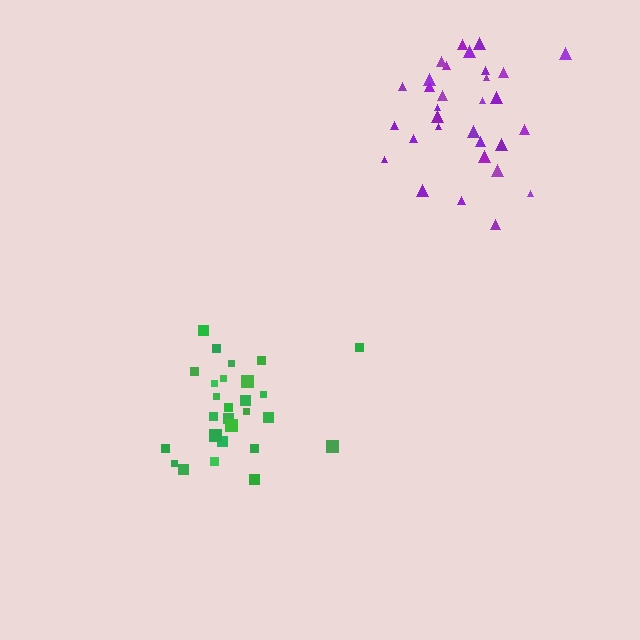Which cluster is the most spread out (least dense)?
Green.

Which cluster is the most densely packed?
Purple.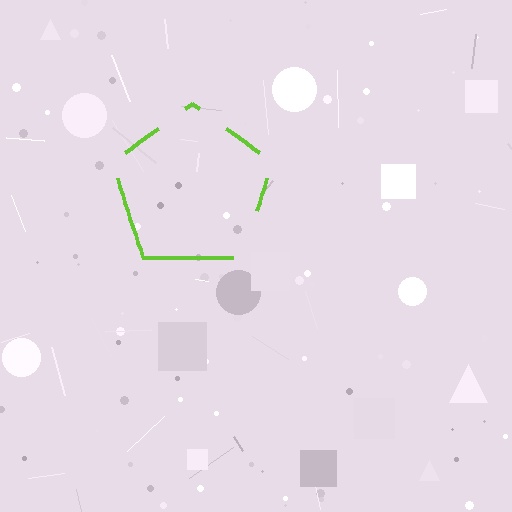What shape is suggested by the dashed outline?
The dashed outline suggests a pentagon.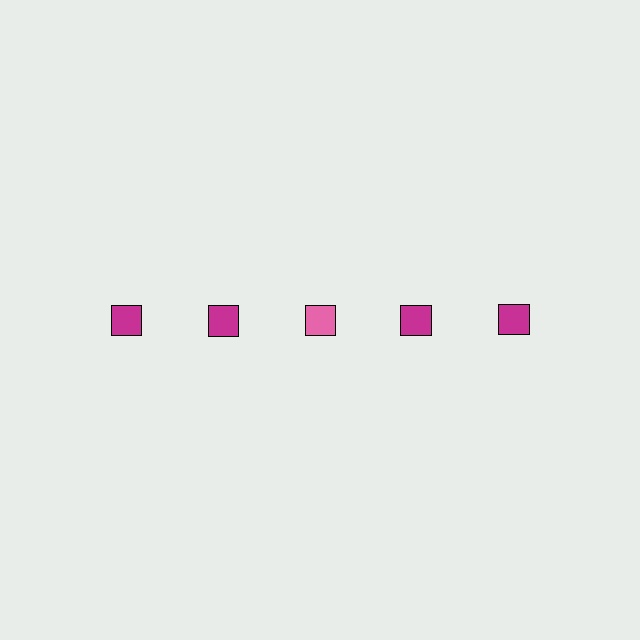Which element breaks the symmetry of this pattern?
The pink square in the top row, center column breaks the symmetry. All other shapes are magenta squares.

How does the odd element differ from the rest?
It has a different color: pink instead of magenta.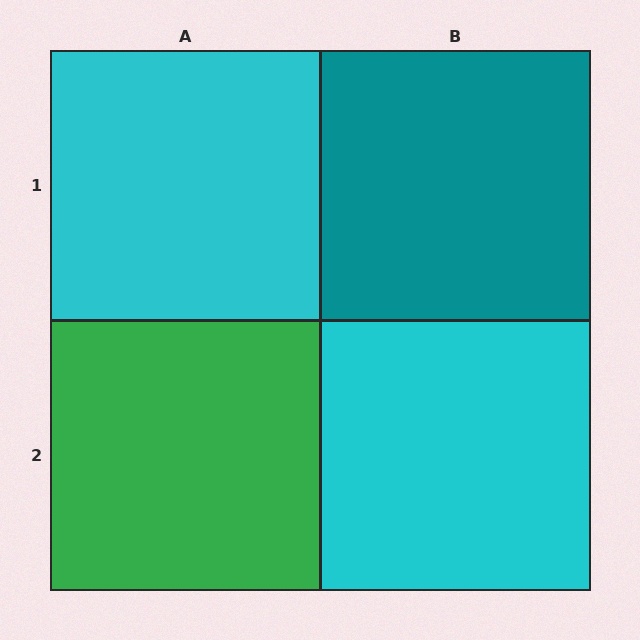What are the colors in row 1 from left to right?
Cyan, teal.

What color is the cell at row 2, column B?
Cyan.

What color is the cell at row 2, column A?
Green.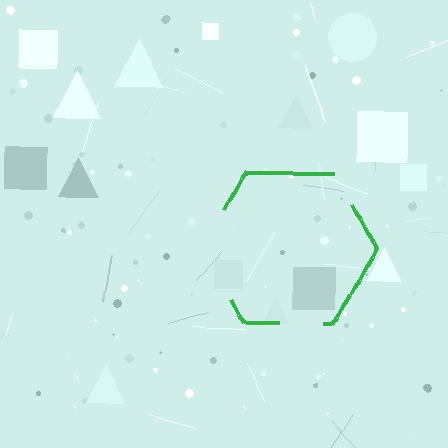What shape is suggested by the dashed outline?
The dashed outline suggests a hexagon.